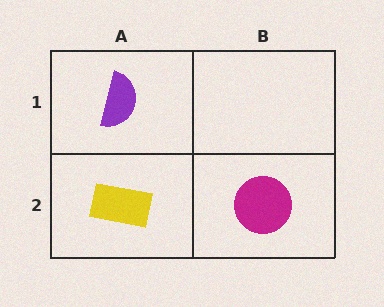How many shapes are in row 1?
1 shape.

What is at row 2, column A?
A yellow rectangle.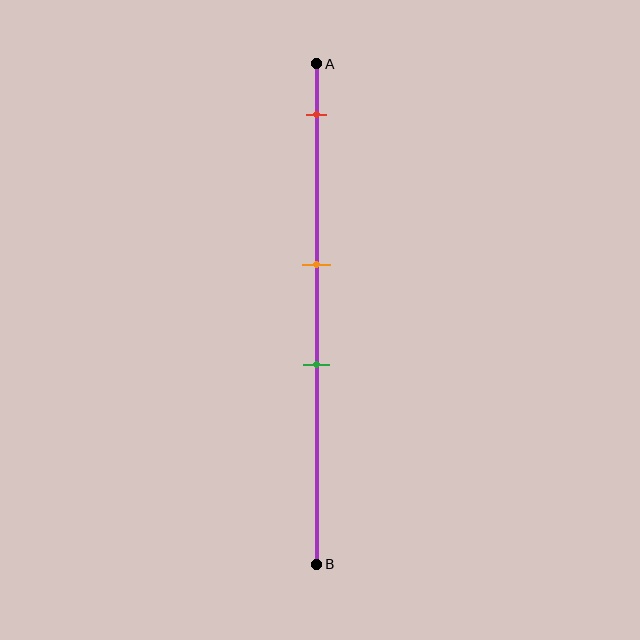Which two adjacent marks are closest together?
The orange and green marks are the closest adjacent pair.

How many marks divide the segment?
There are 3 marks dividing the segment.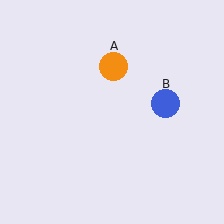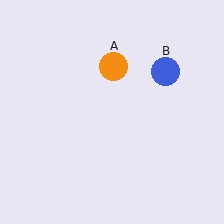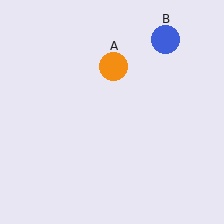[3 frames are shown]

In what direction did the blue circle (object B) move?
The blue circle (object B) moved up.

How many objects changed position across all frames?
1 object changed position: blue circle (object B).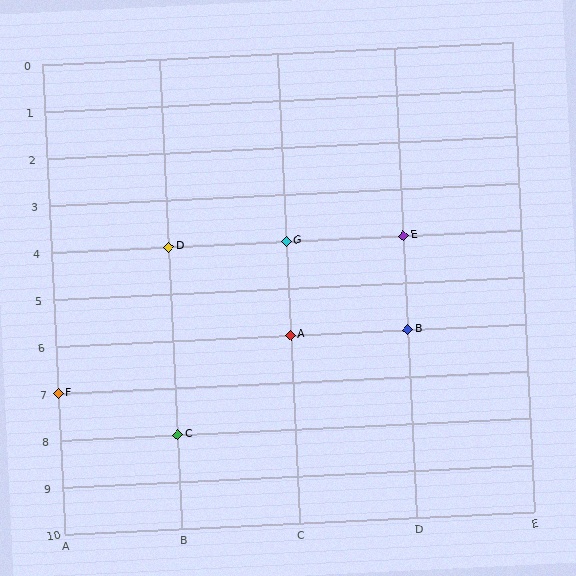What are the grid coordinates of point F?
Point F is at grid coordinates (A, 7).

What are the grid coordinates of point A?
Point A is at grid coordinates (C, 6).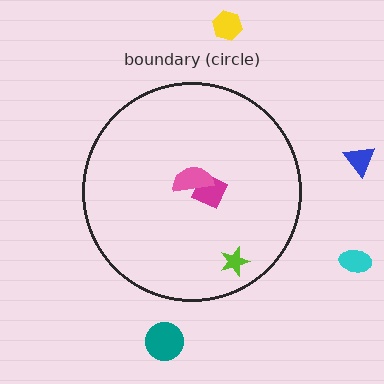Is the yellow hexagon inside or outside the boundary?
Outside.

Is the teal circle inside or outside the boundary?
Outside.